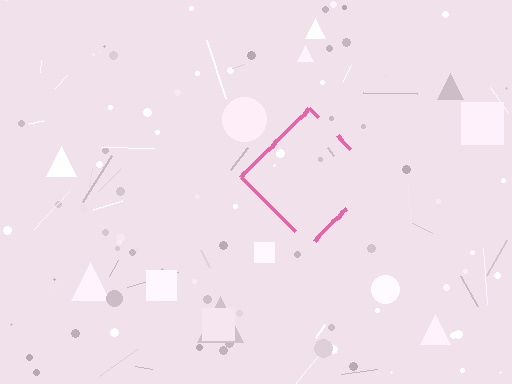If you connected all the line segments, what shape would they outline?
They would outline a diamond.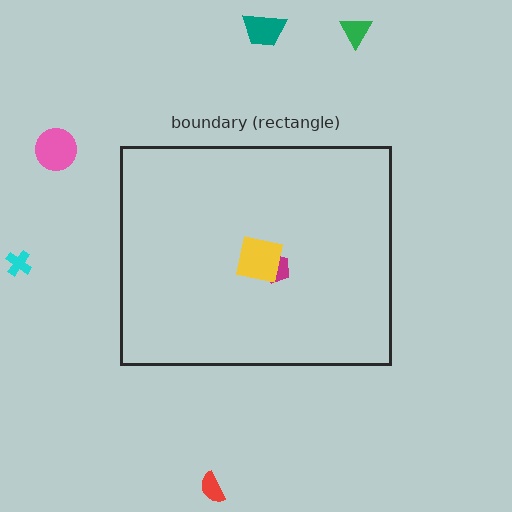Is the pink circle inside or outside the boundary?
Outside.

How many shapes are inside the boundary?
2 inside, 5 outside.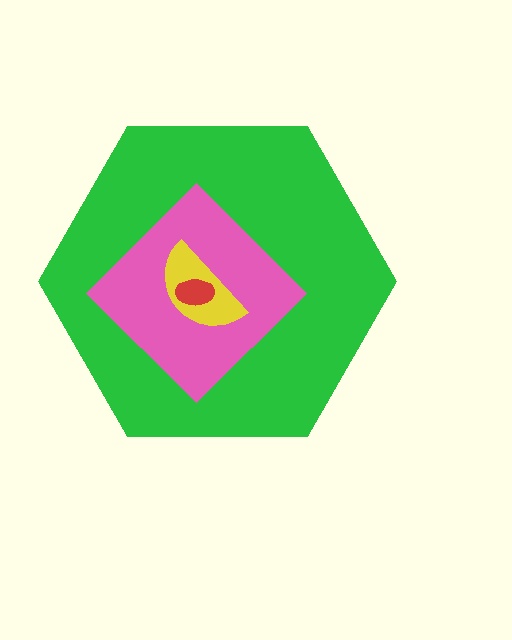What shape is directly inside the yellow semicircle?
The red ellipse.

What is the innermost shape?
The red ellipse.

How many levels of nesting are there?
4.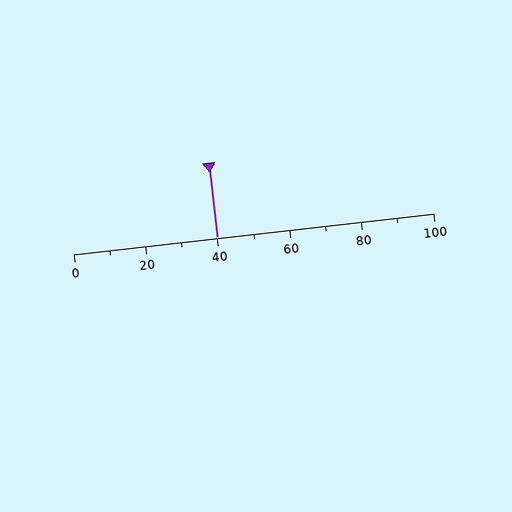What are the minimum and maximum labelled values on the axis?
The axis runs from 0 to 100.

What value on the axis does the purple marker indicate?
The marker indicates approximately 40.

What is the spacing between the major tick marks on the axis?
The major ticks are spaced 20 apart.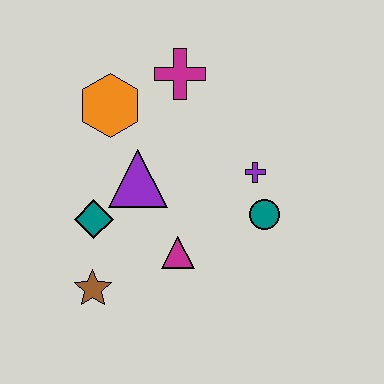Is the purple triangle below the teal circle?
No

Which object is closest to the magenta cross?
The orange hexagon is closest to the magenta cross.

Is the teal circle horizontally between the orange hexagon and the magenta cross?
No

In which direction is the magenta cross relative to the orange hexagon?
The magenta cross is to the right of the orange hexagon.